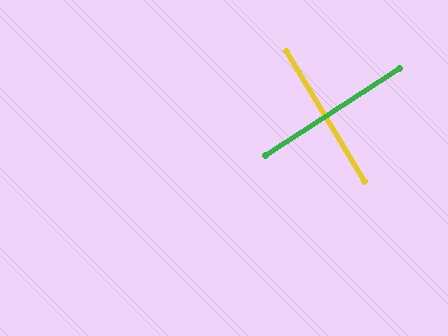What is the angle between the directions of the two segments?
Approximately 88 degrees.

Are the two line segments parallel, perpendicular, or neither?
Perpendicular — they meet at approximately 88°.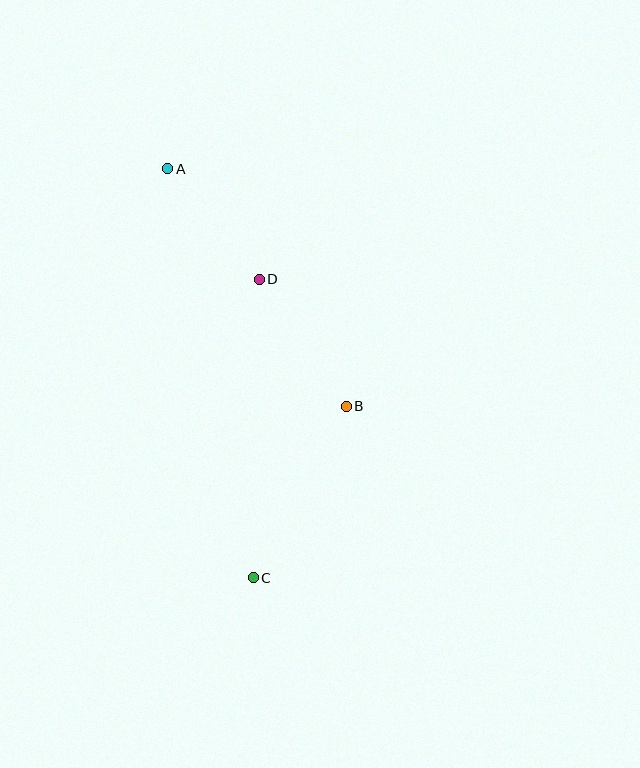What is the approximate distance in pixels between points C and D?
The distance between C and D is approximately 299 pixels.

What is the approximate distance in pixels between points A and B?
The distance between A and B is approximately 297 pixels.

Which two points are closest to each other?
Points A and D are closest to each other.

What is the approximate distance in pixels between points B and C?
The distance between B and C is approximately 195 pixels.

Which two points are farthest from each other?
Points A and C are farthest from each other.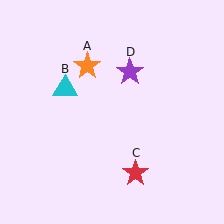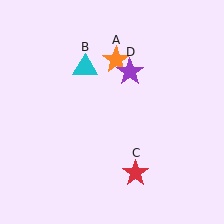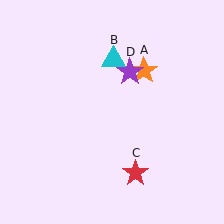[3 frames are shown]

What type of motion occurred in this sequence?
The orange star (object A), cyan triangle (object B) rotated clockwise around the center of the scene.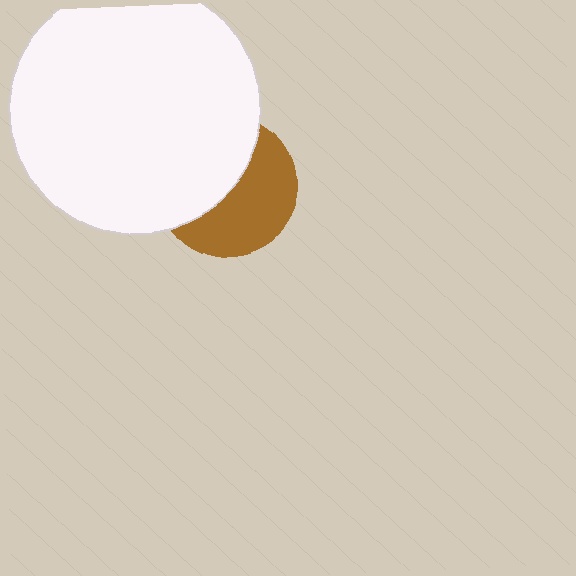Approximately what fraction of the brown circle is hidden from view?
Roughly 50% of the brown circle is hidden behind the white circle.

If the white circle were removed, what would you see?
You would see the complete brown circle.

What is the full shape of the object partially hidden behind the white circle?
The partially hidden object is a brown circle.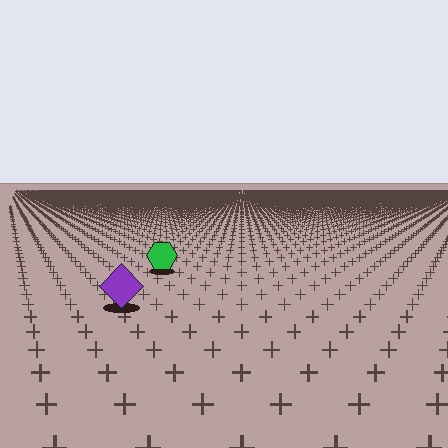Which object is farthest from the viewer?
The green hexagon is farthest from the viewer. It appears smaller and the ground texture around it is denser.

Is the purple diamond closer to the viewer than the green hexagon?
Yes. The purple diamond is closer — you can tell from the texture gradient: the ground texture is coarser near it.